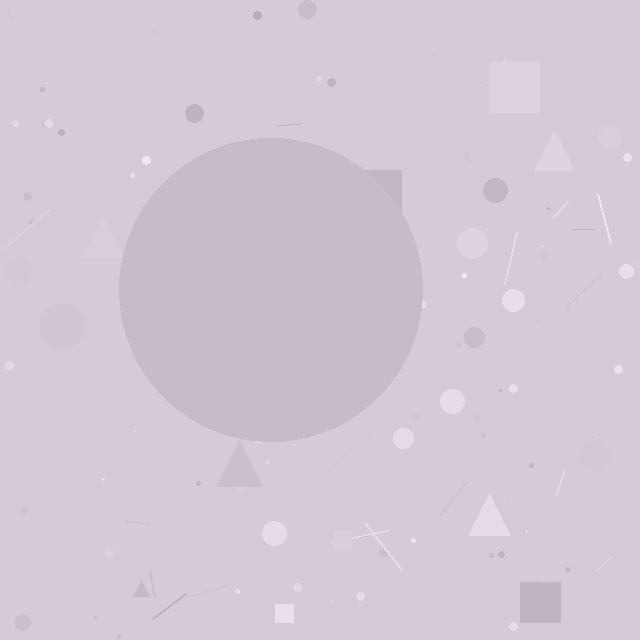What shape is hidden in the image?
A circle is hidden in the image.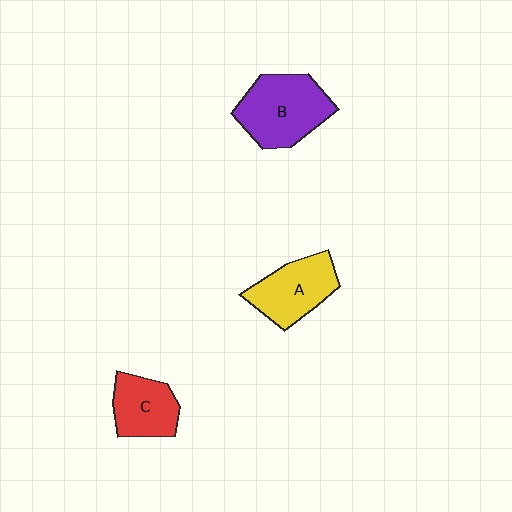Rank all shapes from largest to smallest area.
From largest to smallest: B (purple), A (yellow), C (red).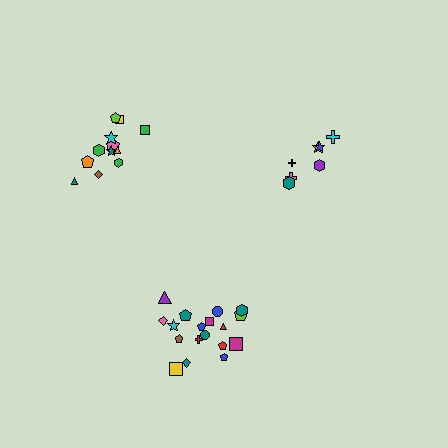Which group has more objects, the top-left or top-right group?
The top-left group.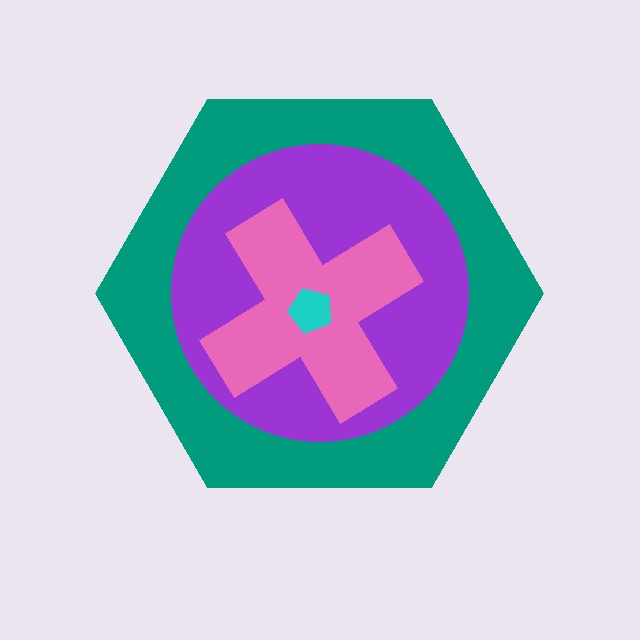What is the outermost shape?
The teal hexagon.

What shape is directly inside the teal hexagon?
The purple circle.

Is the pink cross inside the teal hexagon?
Yes.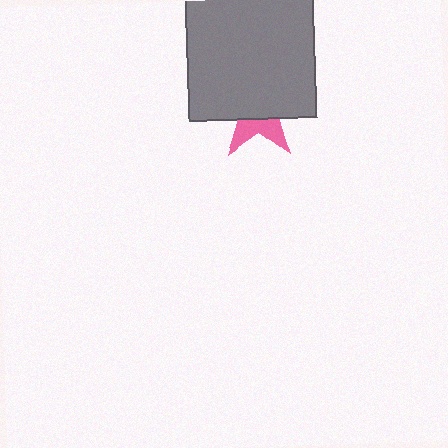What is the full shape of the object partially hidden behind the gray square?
The partially hidden object is a pink star.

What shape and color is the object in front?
The object in front is a gray square.